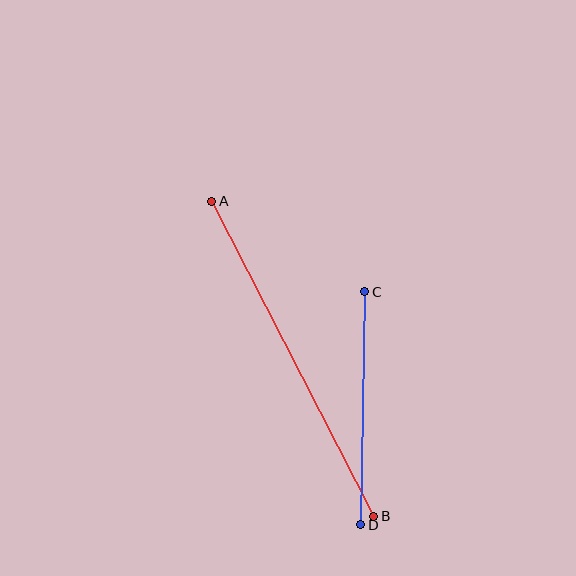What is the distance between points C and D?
The distance is approximately 233 pixels.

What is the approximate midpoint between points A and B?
The midpoint is at approximately (293, 359) pixels.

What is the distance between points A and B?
The distance is approximately 354 pixels.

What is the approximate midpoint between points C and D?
The midpoint is at approximately (363, 408) pixels.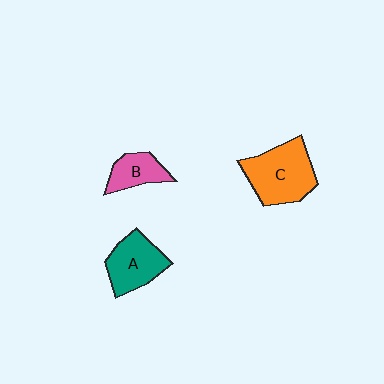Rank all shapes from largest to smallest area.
From largest to smallest: C (orange), A (teal), B (pink).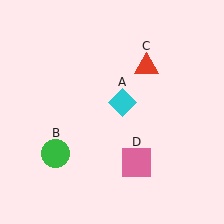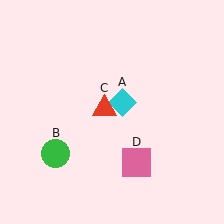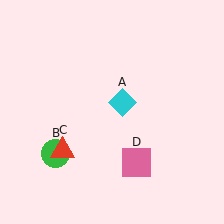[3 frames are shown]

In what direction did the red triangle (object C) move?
The red triangle (object C) moved down and to the left.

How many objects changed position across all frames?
1 object changed position: red triangle (object C).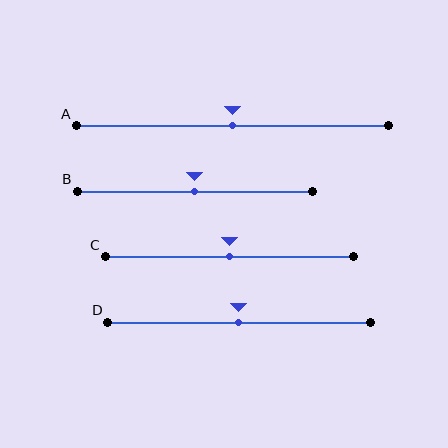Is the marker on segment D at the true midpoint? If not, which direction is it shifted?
Yes, the marker on segment D is at the true midpoint.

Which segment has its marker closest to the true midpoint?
Segment A has its marker closest to the true midpoint.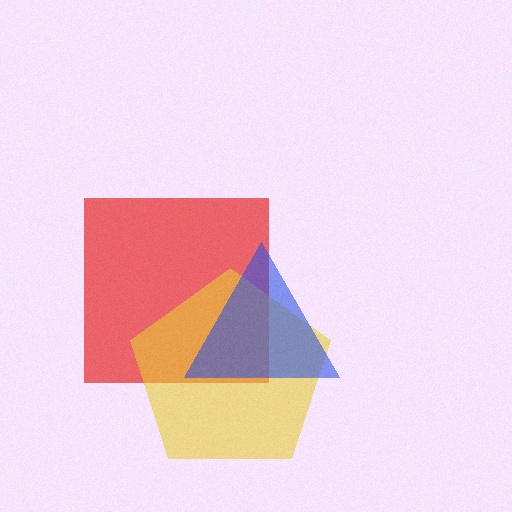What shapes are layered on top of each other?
The layered shapes are: a red square, a yellow pentagon, a blue triangle.